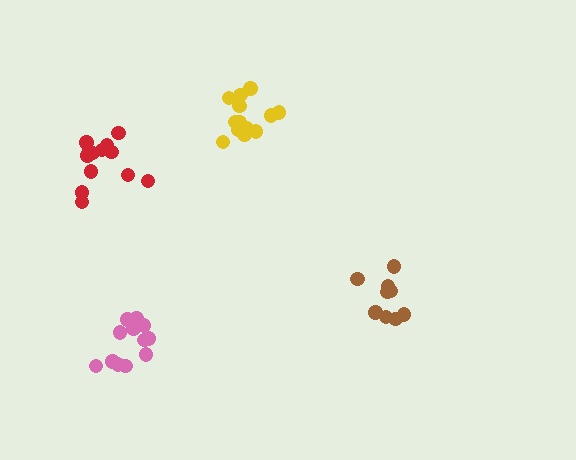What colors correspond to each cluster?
The clusters are colored: yellow, brown, red, pink.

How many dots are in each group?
Group 1: 13 dots, Group 2: 9 dots, Group 3: 13 dots, Group 4: 12 dots (47 total).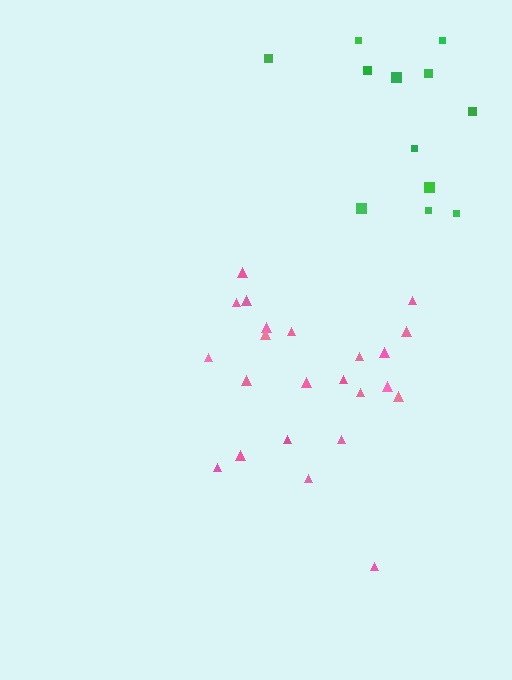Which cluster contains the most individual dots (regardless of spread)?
Pink (23).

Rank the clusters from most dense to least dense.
pink, green.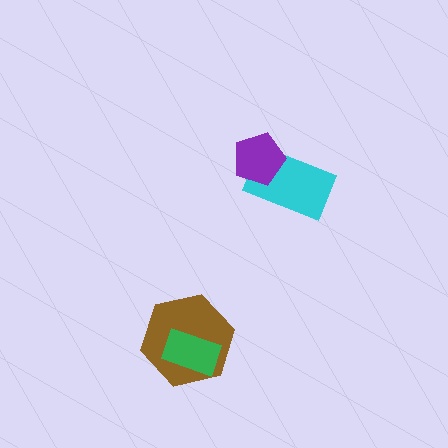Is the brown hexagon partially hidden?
Yes, it is partially covered by another shape.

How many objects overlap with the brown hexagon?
1 object overlaps with the brown hexagon.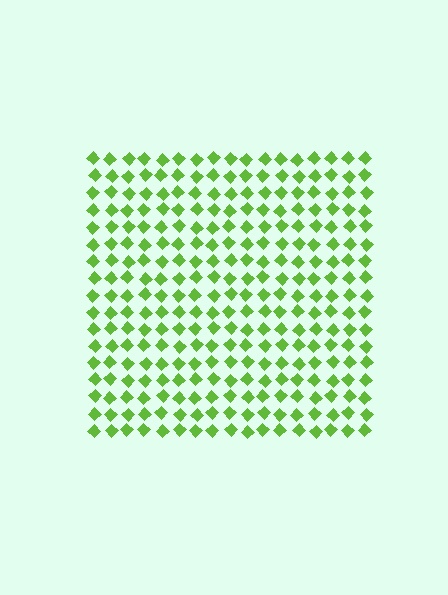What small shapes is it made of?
It is made of small diamonds.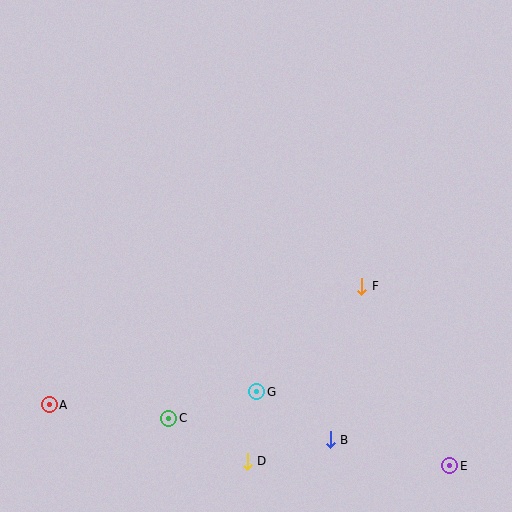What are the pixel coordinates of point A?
Point A is at (49, 405).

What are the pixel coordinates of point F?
Point F is at (362, 286).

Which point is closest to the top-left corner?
Point A is closest to the top-left corner.